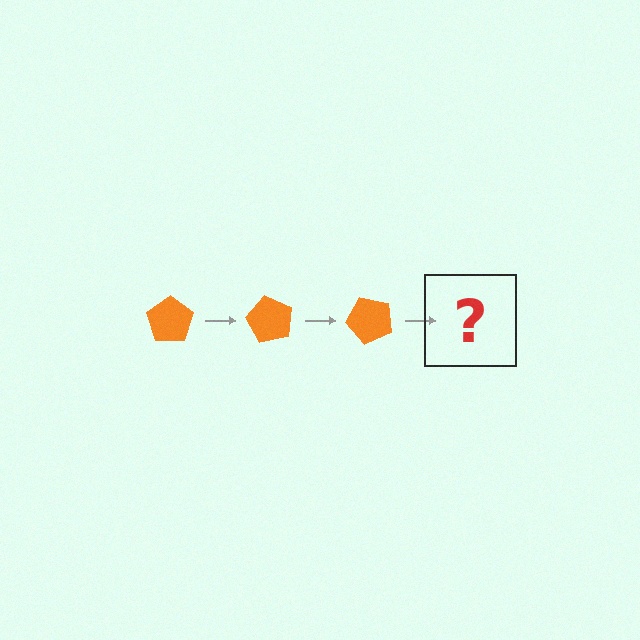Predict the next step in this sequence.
The next step is an orange pentagon rotated 180 degrees.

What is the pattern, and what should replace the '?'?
The pattern is that the pentagon rotates 60 degrees each step. The '?' should be an orange pentagon rotated 180 degrees.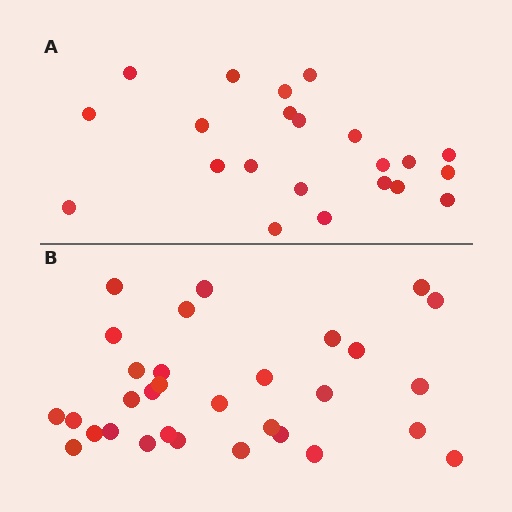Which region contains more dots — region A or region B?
Region B (the bottom region) has more dots.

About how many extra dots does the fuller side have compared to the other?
Region B has roughly 8 or so more dots than region A.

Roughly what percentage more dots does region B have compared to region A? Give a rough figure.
About 40% more.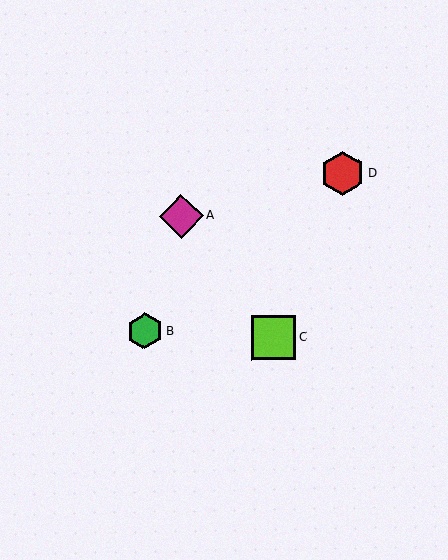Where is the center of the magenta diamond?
The center of the magenta diamond is at (181, 216).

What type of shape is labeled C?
Shape C is a lime square.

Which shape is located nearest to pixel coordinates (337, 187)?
The red hexagon (labeled D) at (343, 174) is nearest to that location.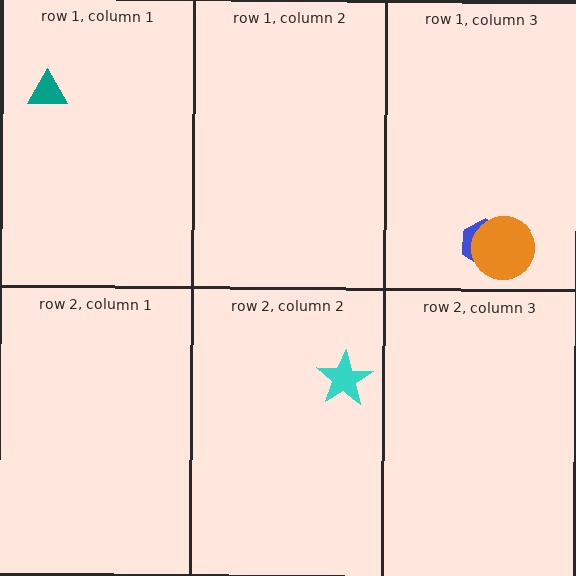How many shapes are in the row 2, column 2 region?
1.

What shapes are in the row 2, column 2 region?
The cyan star.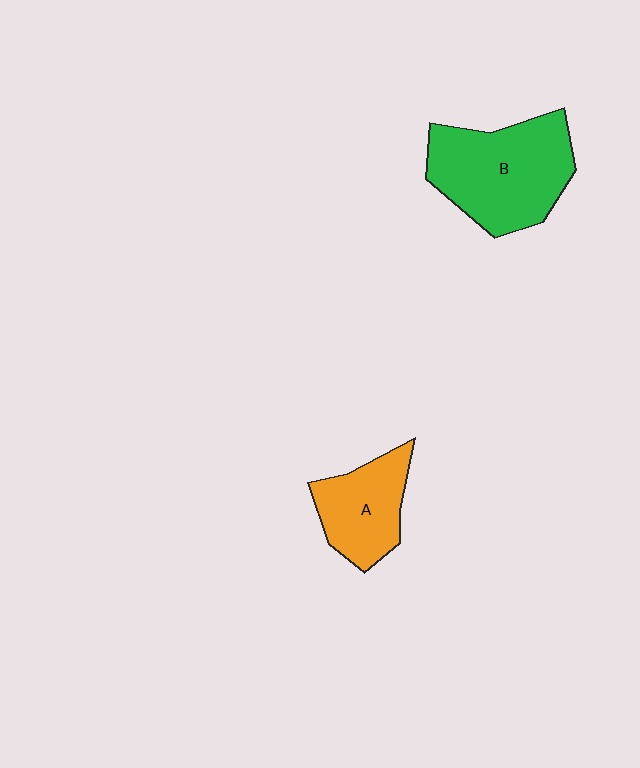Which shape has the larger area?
Shape B (green).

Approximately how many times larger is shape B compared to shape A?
Approximately 1.7 times.